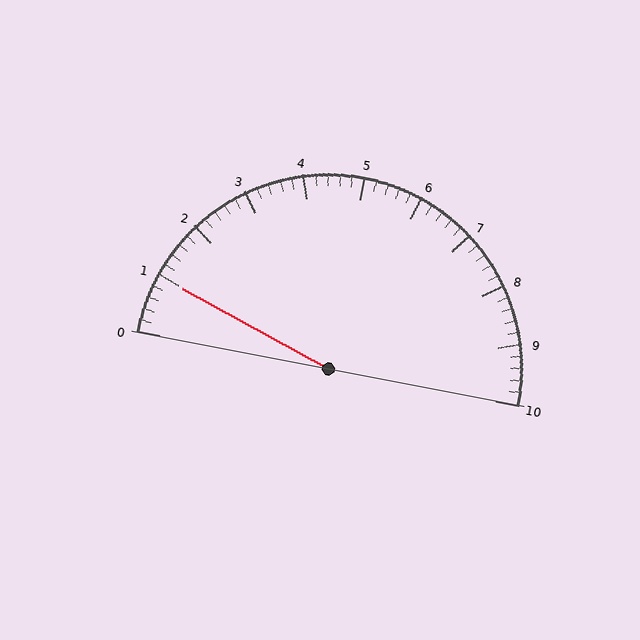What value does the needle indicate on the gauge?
The needle indicates approximately 1.0.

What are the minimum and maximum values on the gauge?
The gauge ranges from 0 to 10.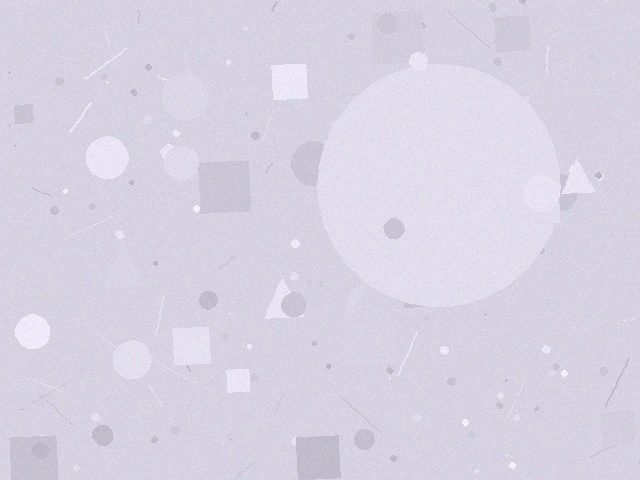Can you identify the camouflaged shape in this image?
The camouflaged shape is a circle.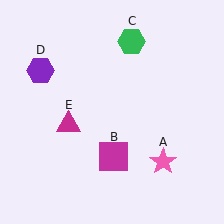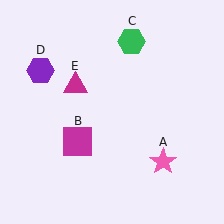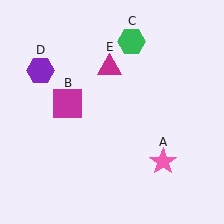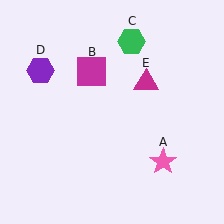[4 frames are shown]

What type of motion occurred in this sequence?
The magenta square (object B), magenta triangle (object E) rotated clockwise around the center of the scene.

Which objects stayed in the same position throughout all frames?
Pink star (object A) and green hexagon (object C) and purple hexagon (object D) remained stationary.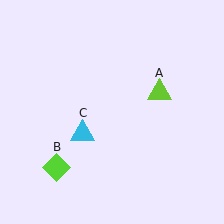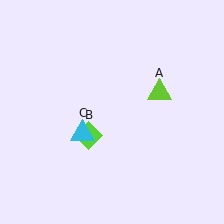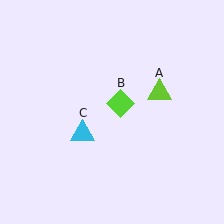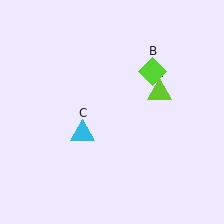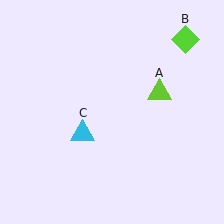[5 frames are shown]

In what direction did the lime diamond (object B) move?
The lime diamond (object B) moved up and to the right.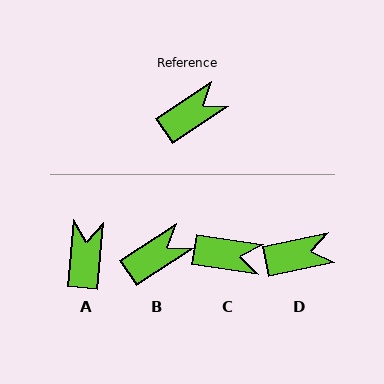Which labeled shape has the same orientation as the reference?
B.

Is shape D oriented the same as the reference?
No, it is off by about 22 degrees.